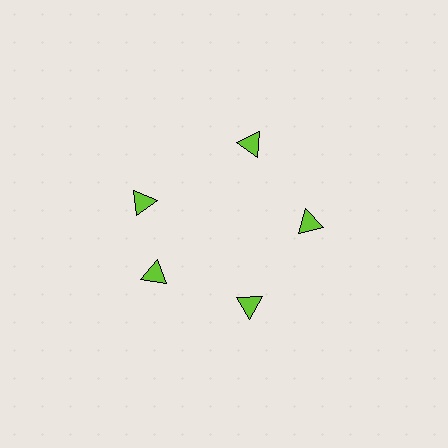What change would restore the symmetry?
The symmetry would be restored by rotating it back into even spacing with its neighbors so that all 5 triangles sit at equal angles and equal distance from the center.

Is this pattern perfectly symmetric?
No. The 5 lime triangles are arranged in a ring, but one element near the 10 o'clock position is rotated out of alignment along the ring, breaking the 5-fold rotational symmetry.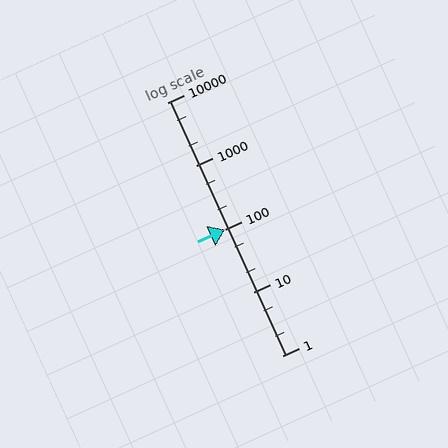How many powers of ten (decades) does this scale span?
The scale spans 4 decades, from 1 to 10000.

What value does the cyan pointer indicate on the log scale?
The pointer indicates approximately 100.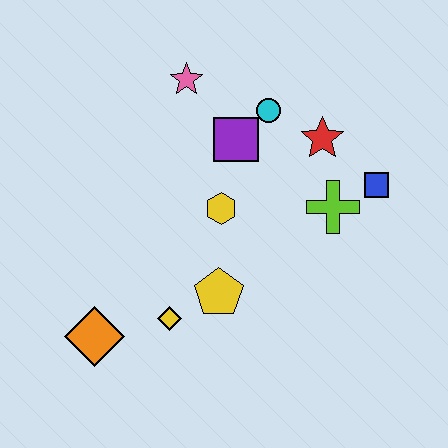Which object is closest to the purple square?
The cyan circle is closest to the purple square.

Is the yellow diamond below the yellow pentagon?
Yes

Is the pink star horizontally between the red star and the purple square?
No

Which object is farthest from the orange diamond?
The blue square is farthest from the orange diamond.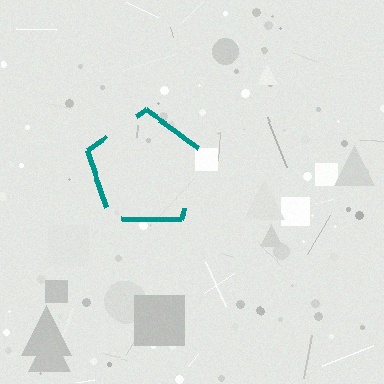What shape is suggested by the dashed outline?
The dashed outline suggests a pentagon.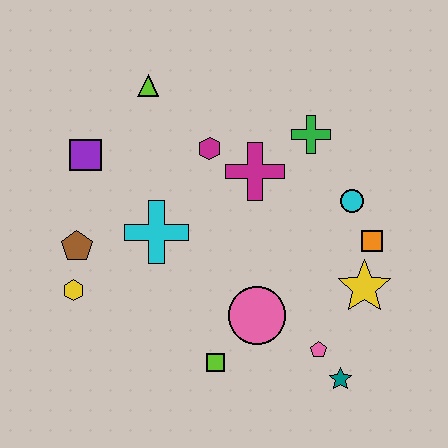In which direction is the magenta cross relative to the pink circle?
The magenta cross is above the pink circle.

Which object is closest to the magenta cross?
The magenta hexagon is closest to the magenta cross.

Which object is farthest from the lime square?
The lime triangle is farthest from the lime square.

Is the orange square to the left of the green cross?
No